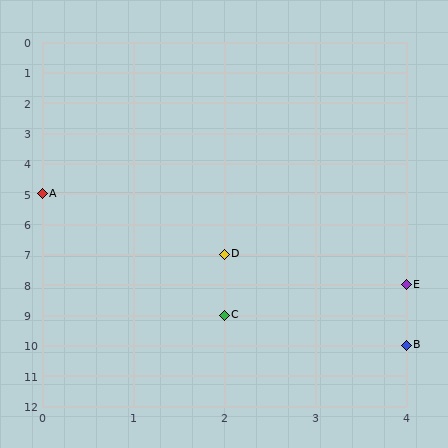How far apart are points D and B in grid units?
Points D and B are 2 columns and 3 rows apart (about 3.6 grid units diagonally).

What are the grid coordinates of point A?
Point A is at grid coordinates (0, 5).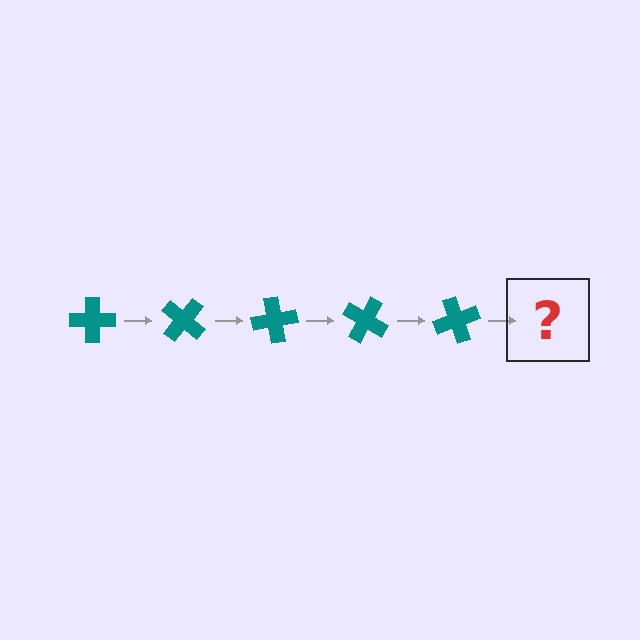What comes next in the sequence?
The next element should be a teal cross rotated 200 degrees.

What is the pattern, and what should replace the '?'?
The pattern is that the cross rotates 40 degrees each step. The '?' should be a teal cross rotated 200 degrees.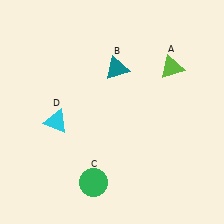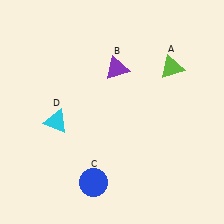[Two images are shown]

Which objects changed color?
B changed from teal to purple. C changed from green to blue.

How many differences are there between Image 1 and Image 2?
There are 2 differences between the two images.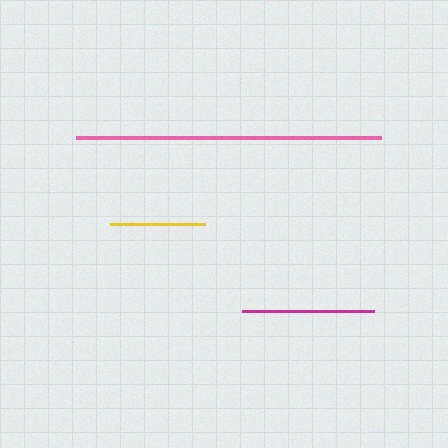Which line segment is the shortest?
The yellow line is the shortest at approximately 95 pixels.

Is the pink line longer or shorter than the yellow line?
The pink line is longer than the yellow line.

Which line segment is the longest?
The pink line is the longest at approximately 305 pixels.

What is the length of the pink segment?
The pink segment is approximately 305 pixels long.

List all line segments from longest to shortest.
From longest to shortest: pink, magenta, yellow.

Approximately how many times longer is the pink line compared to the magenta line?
The pink line is approximately 2.3 times the length of the magenta line.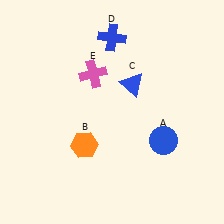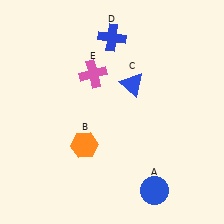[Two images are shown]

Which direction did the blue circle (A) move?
The blue circle (A) moved down.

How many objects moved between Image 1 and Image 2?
1 object moved between the two images.